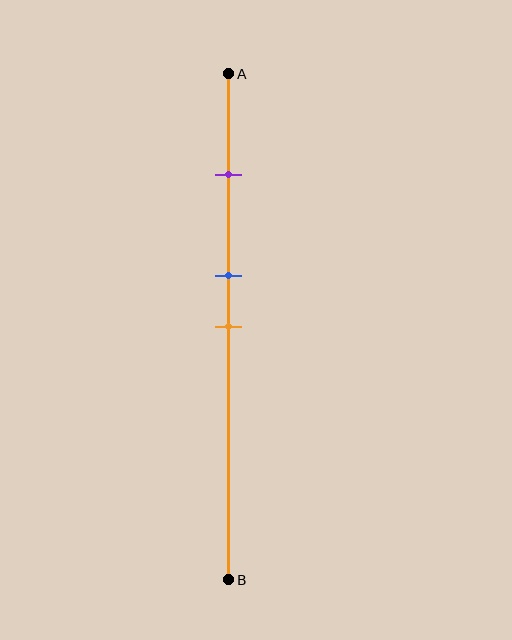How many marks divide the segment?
There are 3 marks dividing the segment.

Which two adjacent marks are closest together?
The blue and orange marks are the closest adjacent pair.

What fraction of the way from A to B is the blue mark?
The blue mark is approximately 40% (0.4) of the way from A to B.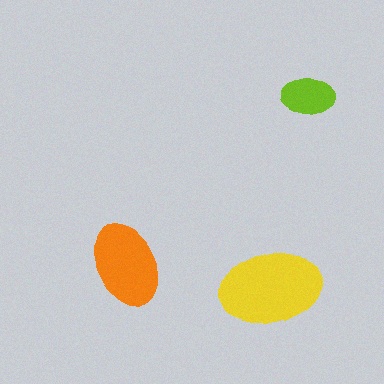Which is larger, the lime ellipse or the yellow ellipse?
The yellow one.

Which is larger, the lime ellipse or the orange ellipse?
The orange one.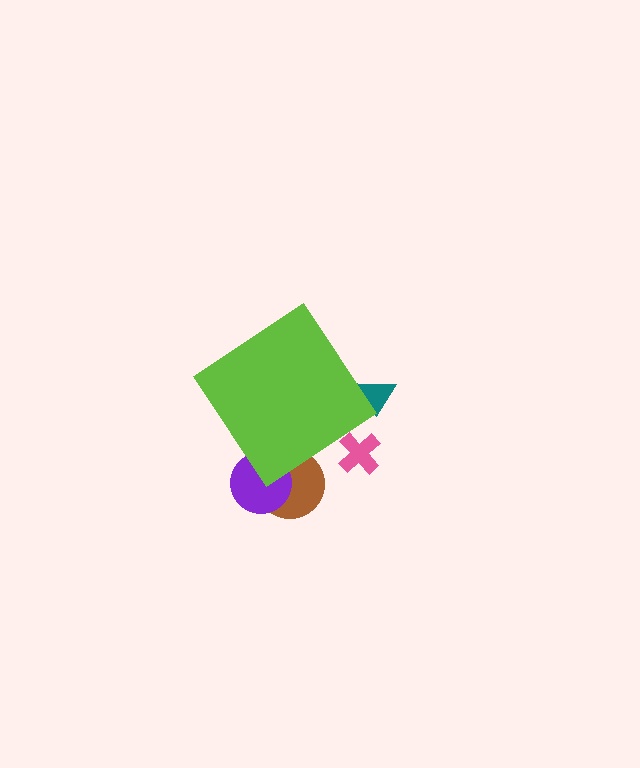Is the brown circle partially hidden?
Yes, the brown circle is partially hidden behind the lime diamond.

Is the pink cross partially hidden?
Yes, the pink cross is partially hidden behind the lime diamond.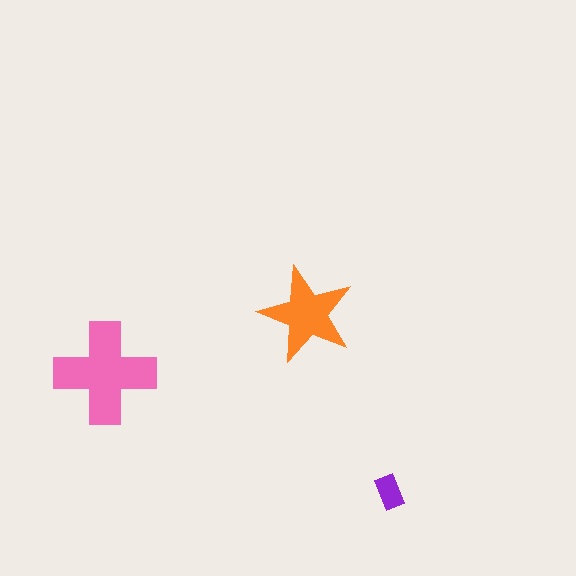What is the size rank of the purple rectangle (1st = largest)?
3rd.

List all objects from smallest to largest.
The purple rectangle, the orange star, the pink cross.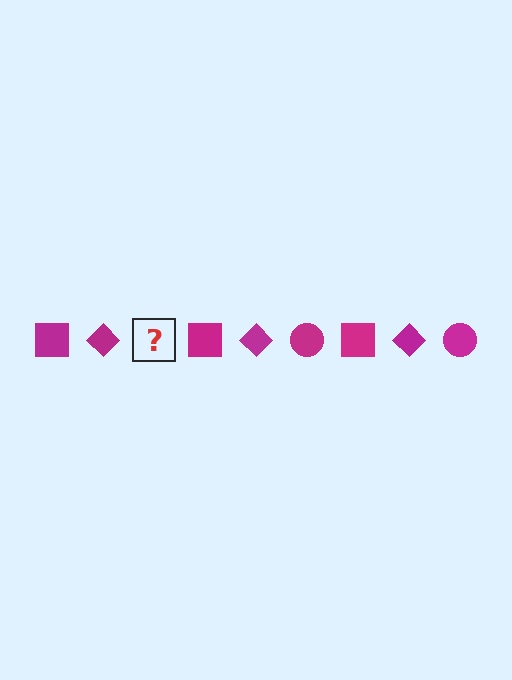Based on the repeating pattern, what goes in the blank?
The blank should be a magenta circle.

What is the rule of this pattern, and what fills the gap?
The rule is that the pattern cycles through square, diamond, circle shapes in magenta. The gap should be filled with a magenta circle.